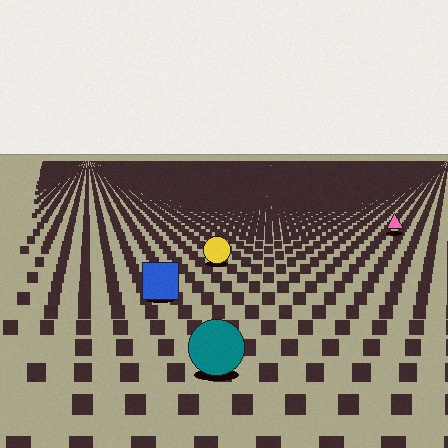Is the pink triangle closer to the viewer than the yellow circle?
No. The yellow circle is closer — you can tell from the texture gradient: the ground texture is coarser near it.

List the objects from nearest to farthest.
From nearest to farthest: the teal circle, the blue square, the yellow circle, the pink triangle.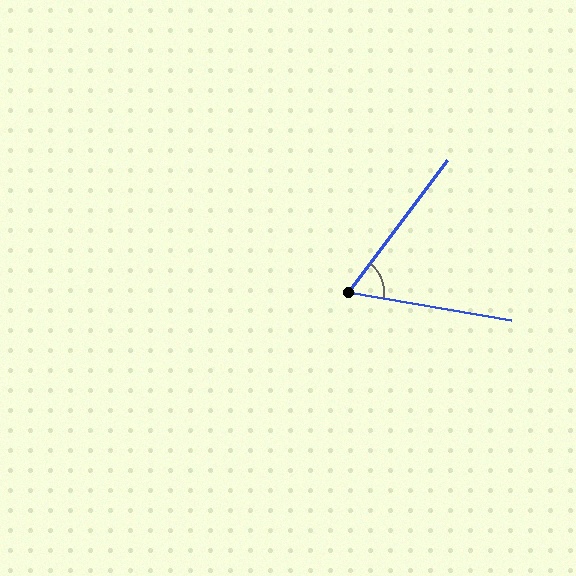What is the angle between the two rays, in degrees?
Approximately 63 degrees.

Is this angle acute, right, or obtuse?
It is acute.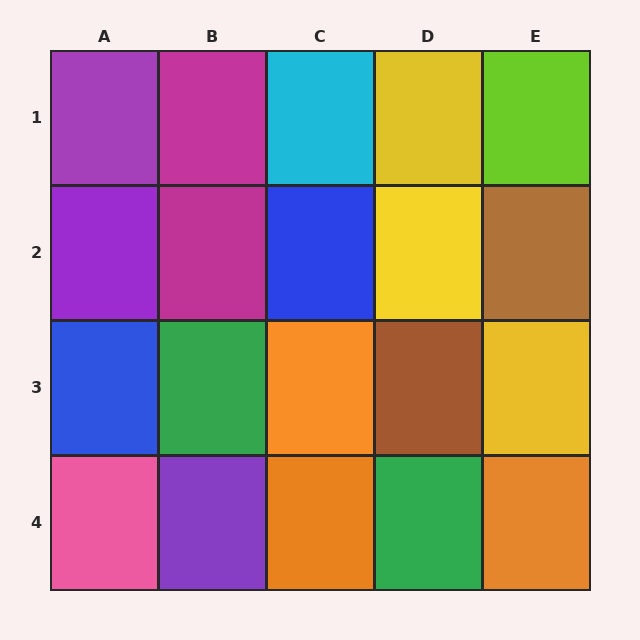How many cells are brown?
2 cells are brown.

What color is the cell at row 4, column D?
Green.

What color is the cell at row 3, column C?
Orange.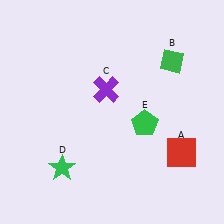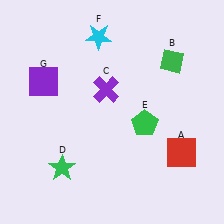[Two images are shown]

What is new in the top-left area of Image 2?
A cyan star (F) was added in the top-left area of Image 2.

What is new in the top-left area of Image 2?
A purple square (G) was added in the top-left area of Image 2.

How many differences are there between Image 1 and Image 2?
There are 2 differences between the two images.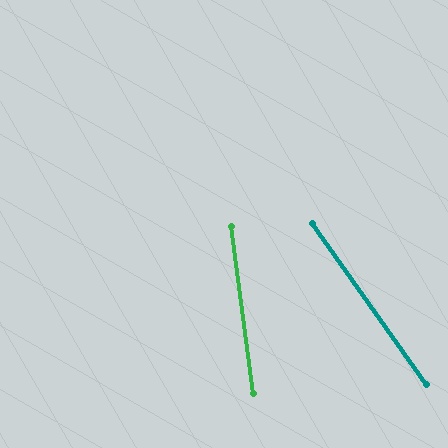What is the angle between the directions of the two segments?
Approximately 28 degrees.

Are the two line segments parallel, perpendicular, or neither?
Neither parallel nor perpendicular — they differ by about 28°.